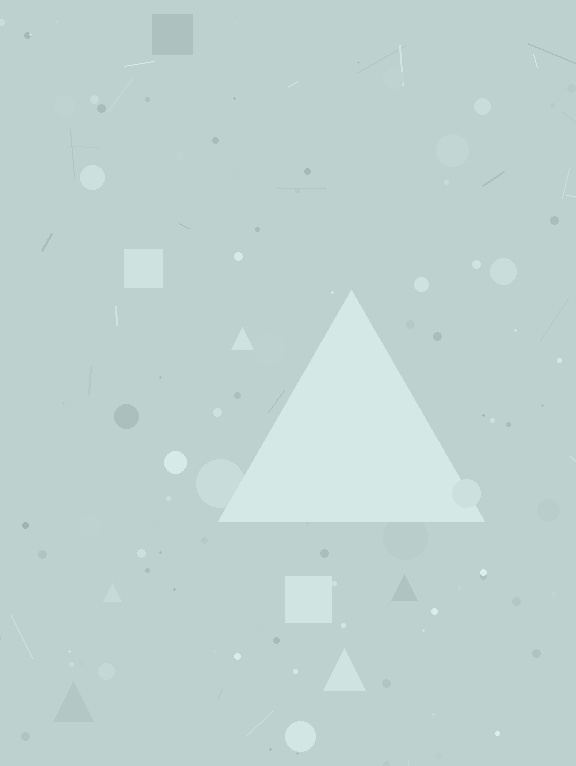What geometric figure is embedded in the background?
A triangle is embedded in the background.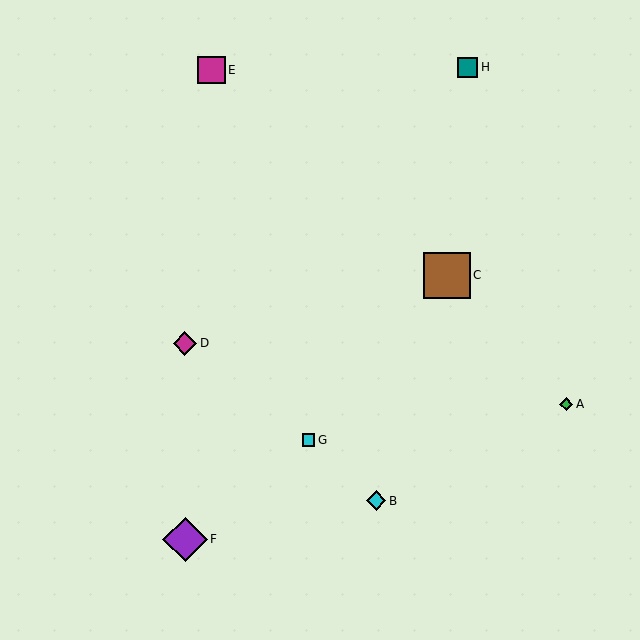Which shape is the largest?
The brown square (labeled C) is the largest.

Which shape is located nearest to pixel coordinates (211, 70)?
The magenta square (labeled E) at (211, 70) is nearest to that location.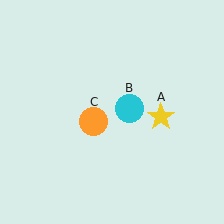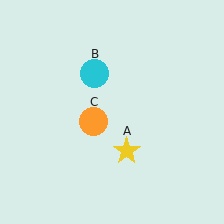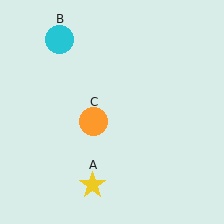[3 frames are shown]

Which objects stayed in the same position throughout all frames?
Orange circle (object C) remained stationary.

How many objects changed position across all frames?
2 objects changed position: yellow star (object A), cyan circle (object B).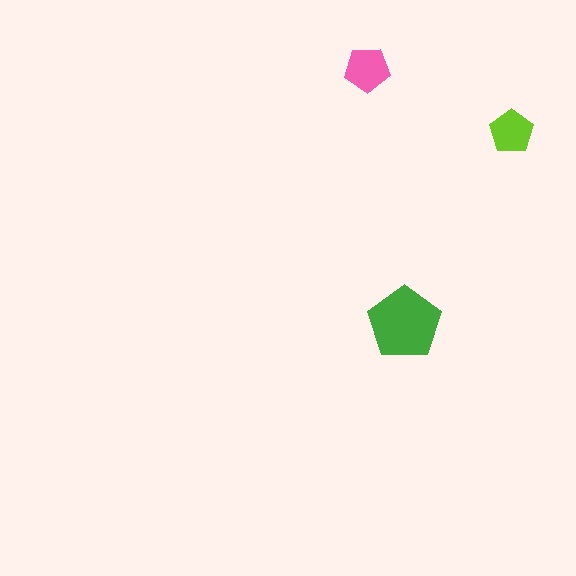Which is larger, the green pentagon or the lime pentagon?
The green one.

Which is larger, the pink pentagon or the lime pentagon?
The pink one.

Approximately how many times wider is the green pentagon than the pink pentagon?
About 1.5 times wider.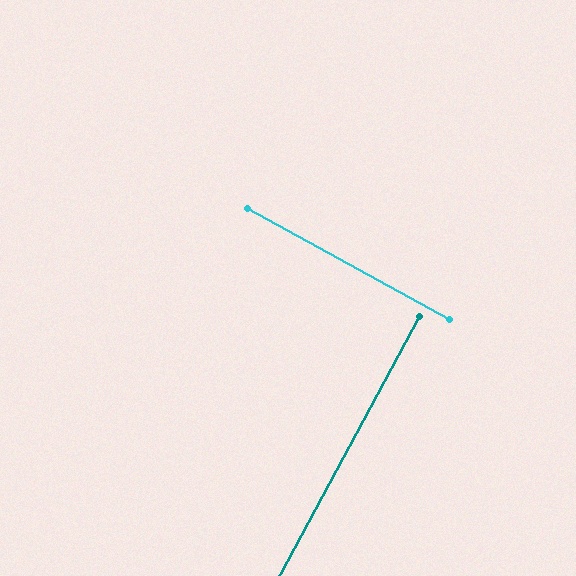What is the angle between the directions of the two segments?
Approximately 90 degrees.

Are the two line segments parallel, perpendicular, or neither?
Perpendicular — they meet at approximately 90°.